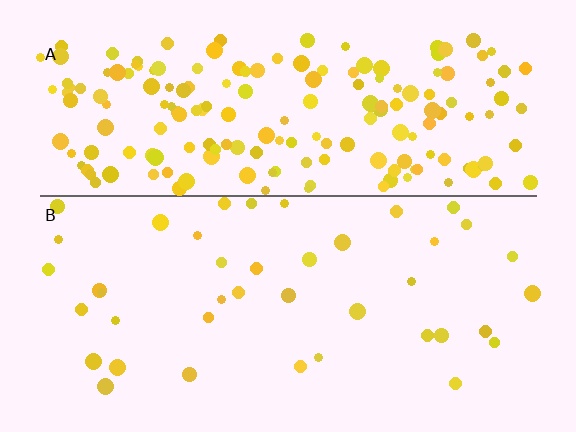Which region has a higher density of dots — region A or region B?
A (the top).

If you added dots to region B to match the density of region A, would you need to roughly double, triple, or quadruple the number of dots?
Approximately quadruple.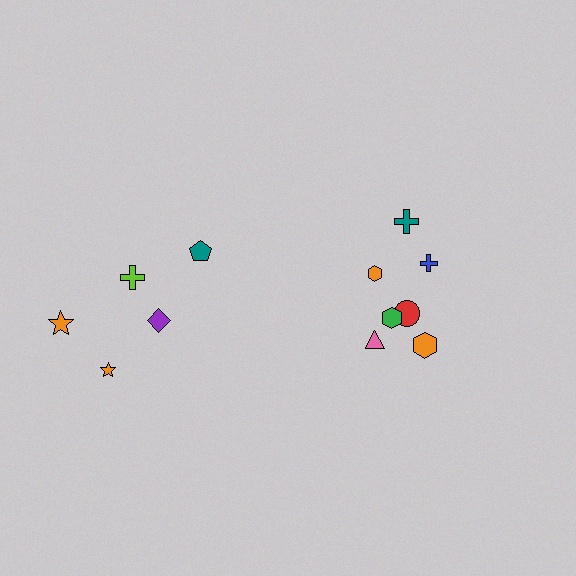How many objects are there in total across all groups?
There are 12 objects.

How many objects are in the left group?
There are 5 objects.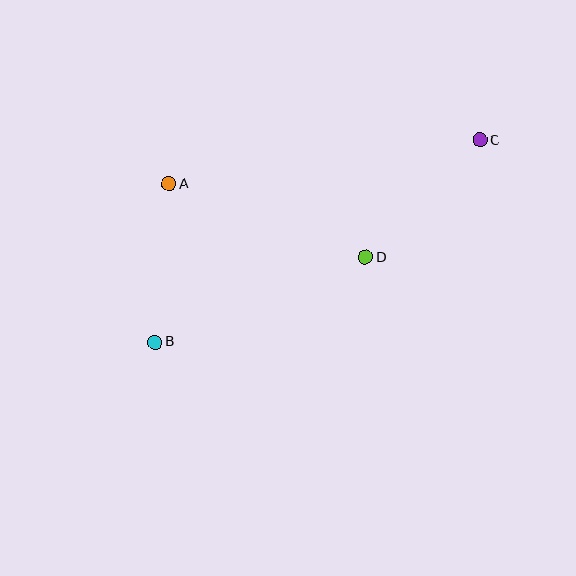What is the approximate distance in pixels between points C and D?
The distance between C and D is approximately 164 pixels.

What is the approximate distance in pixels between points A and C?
The distance between A and C is approximately 314 pixels.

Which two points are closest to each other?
Points A and B are closest to each other.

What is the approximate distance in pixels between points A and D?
The distance between A and D is approximately 209 pixels.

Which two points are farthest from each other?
Points B and C are farthest from each other.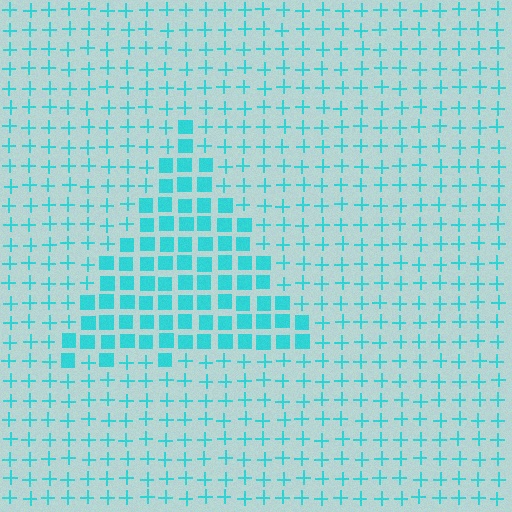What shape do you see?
I see a triangle.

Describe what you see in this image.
The image is filled with small cyan elements arranged in a uniform grid. A triangle-shaped region contains squares, while the surrounding area contains plus signs. The boundary is defined purely by the change in element shape.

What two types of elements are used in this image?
The image uses squares inside the triangle region and plus signs outside it.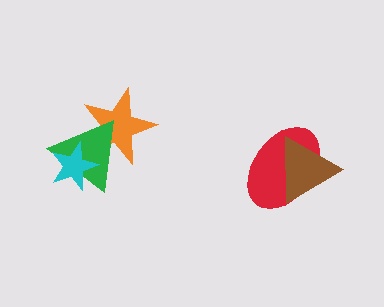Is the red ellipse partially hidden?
Yes, it is partially covered by another shape.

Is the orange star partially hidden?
Yes, it is partially covered by another shape.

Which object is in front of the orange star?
The green triangle is in front of the orange star.